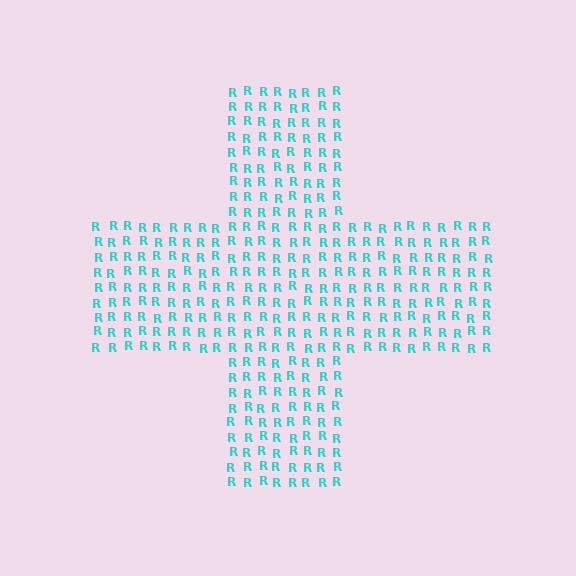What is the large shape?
The large shape is a cross.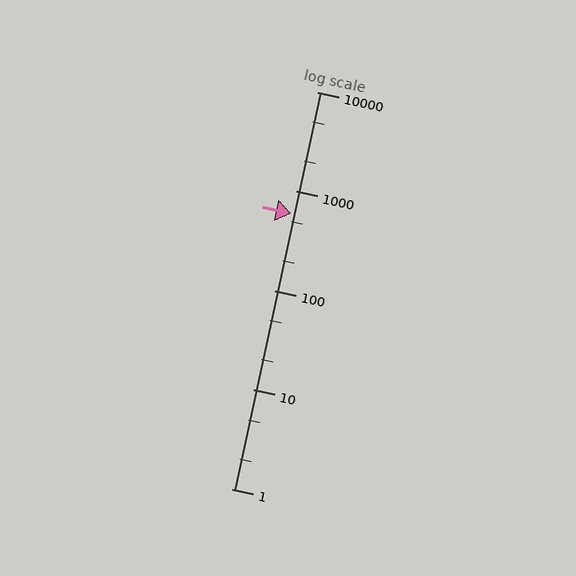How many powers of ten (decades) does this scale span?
The scale spans 4 decades, from 1 to 10000.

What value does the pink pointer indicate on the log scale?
The pointer indicates approximately 590.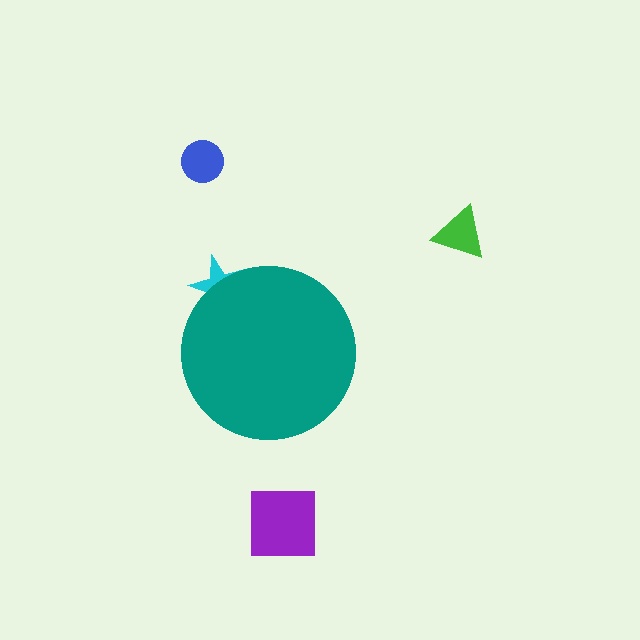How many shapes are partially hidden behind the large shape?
1 shape is partially hidden.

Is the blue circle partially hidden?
No, the blue circle is fully visible.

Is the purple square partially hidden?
No, the purple square is fully visible.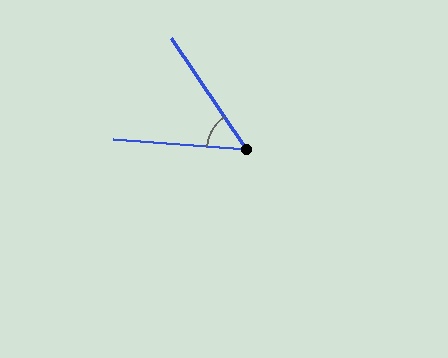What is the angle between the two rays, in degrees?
Approximately 52 degrees.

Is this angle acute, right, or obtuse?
It is acute.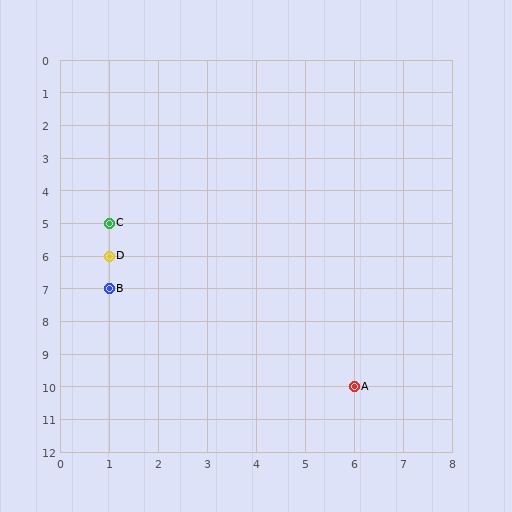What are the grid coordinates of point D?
Point D is at grid coordinates (1, 6).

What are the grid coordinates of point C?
Point C is at grid coordinates (1, 5).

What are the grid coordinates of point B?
Point B is at grid coordinates (1, 7).